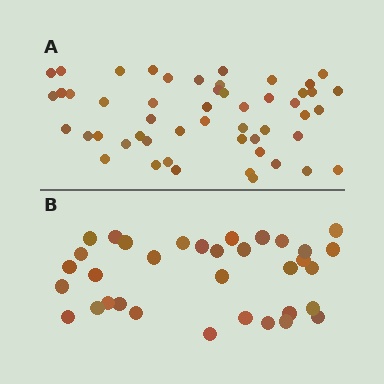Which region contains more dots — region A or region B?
Region A (the top region) has more dots.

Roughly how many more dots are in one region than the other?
Region A has approximately 15 more dots than region B.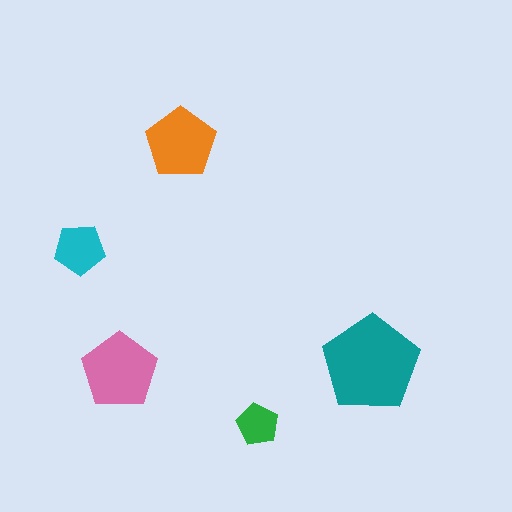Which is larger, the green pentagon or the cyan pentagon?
The cyan one.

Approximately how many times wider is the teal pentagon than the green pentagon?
About 2.5 times wider.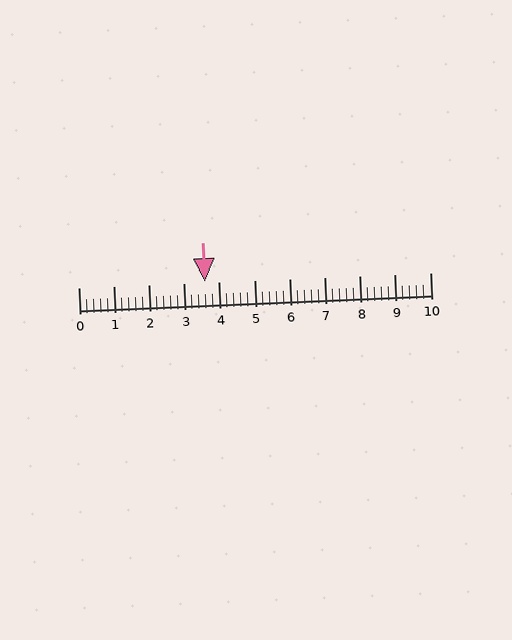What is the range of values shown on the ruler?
The ruler shows values from 0 to 10.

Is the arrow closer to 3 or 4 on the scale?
The arrow is closer to 4.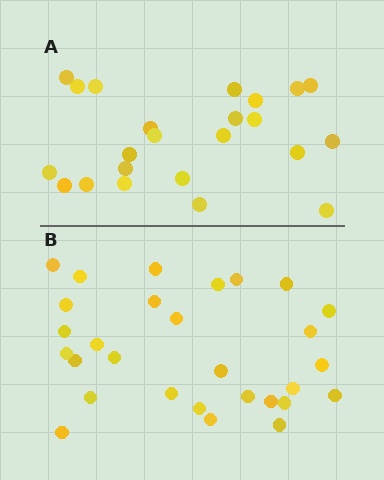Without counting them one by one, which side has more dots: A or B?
Region B (the bottom region) has more dots.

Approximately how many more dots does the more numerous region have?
Region B has about 6 more dots than region A.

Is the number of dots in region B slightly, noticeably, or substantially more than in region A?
Region B has noticeably more, but not dramatically so. The ratio is roughly 1.3 to 1.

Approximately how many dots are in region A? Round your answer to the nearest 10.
About 20 dots. (The exact count is 23, which rounds to 20.)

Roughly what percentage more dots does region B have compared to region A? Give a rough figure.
About 25% more.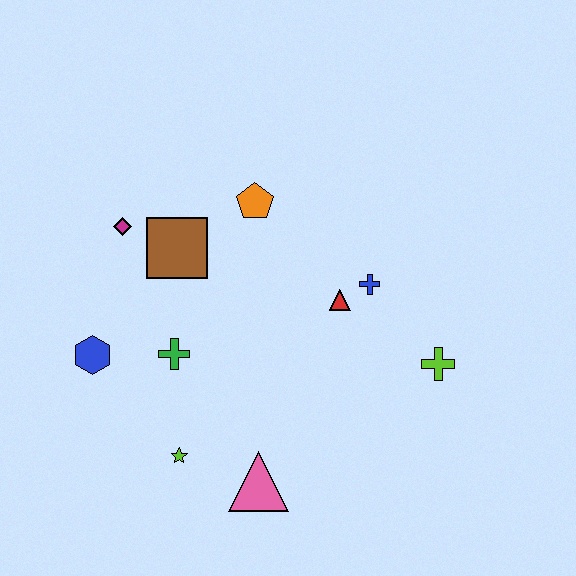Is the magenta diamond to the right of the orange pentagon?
No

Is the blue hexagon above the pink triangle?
Yes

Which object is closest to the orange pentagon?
The brown square is closest to the orange pentagon.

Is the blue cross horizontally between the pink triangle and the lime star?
No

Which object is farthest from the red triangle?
The blue hexagon is farthest from the red triangle.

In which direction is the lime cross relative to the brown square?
The lime cross is to the right of the brown square.